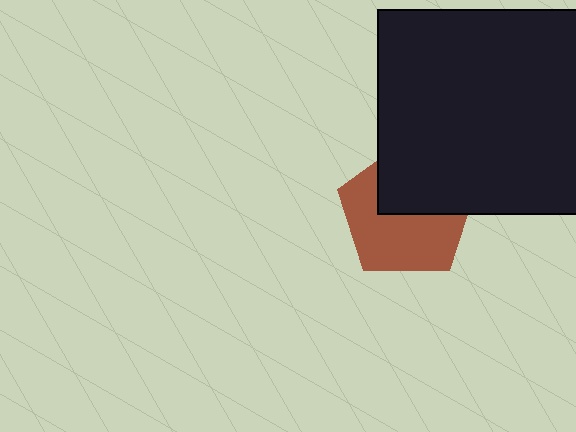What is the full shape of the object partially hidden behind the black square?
The partially hidden object is a brown pentagon.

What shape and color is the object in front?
The object in front is a black square.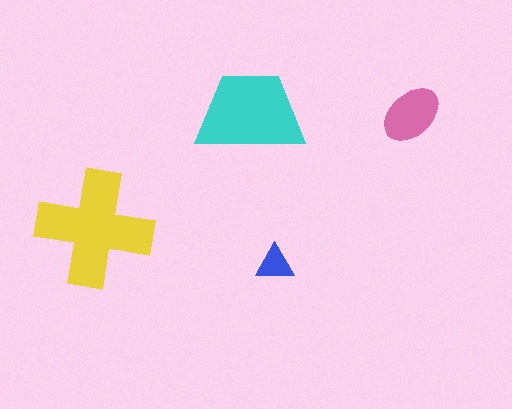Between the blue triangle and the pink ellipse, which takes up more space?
The pink ellipse.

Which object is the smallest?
The blue triangle.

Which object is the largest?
The yellow cross.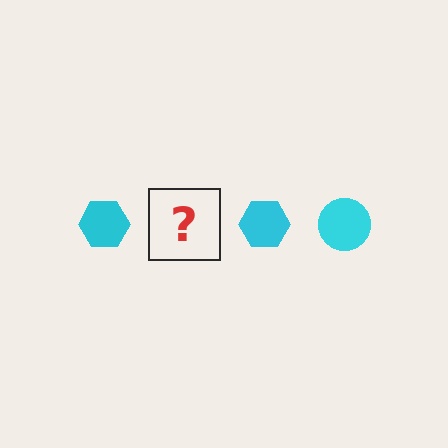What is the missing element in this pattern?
The missing element is a cyan circle.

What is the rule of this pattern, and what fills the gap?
The rule is that the pattern cycles through hexagon, circle shapes in cyan. The gap should be filled with a cyan circle.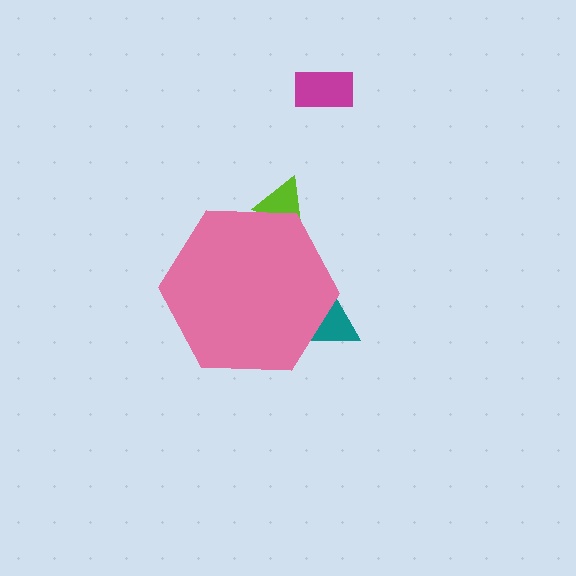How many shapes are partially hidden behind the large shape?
2 shapes are partially hidden.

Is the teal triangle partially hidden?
Yes, the teal triangle is partially hidden behind the pink hexagon.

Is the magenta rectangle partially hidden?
No, the magenta rectangle is fully visible.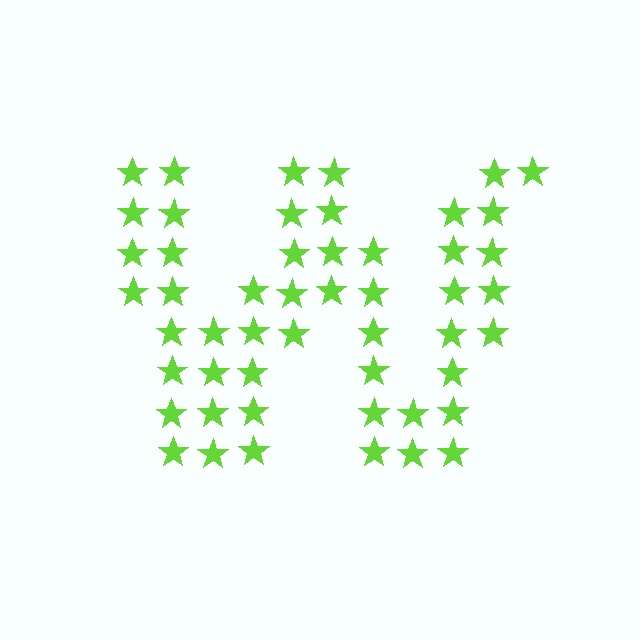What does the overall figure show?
The overall figure shows the letter W.